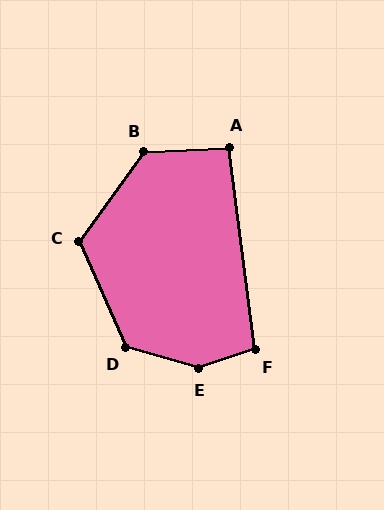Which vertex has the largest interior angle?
E, at approximately 145 degrees.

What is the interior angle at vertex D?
Approximately 130 degrees (obtuse).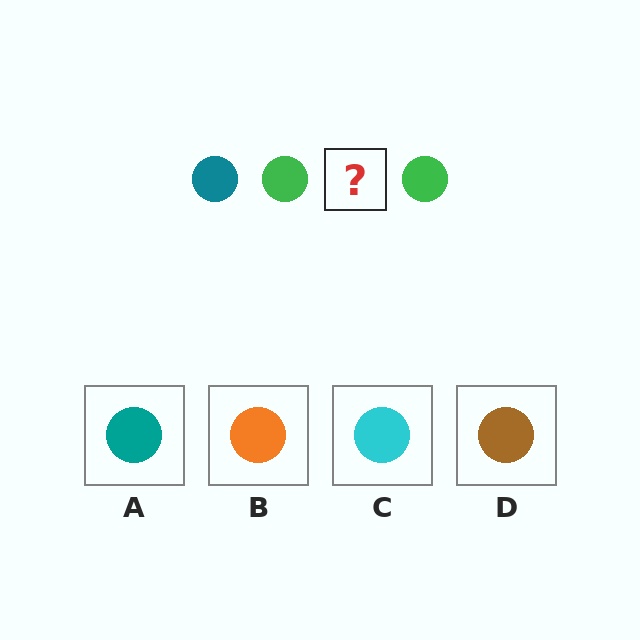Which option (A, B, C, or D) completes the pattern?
A.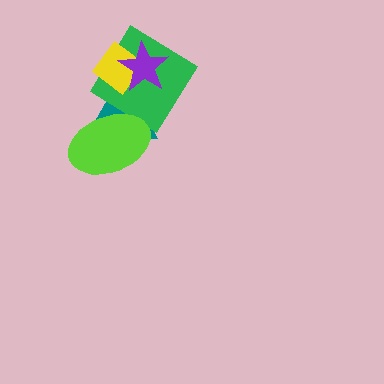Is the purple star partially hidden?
No, no other shape covers it.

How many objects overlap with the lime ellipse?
1 object overlaps with the lime ellipse.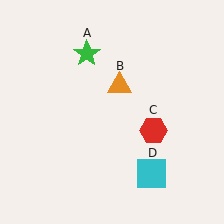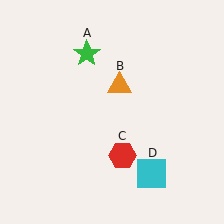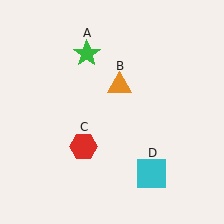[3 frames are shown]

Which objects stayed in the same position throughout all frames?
Green star (object A) and orange triangle (object B) and cyan square (object D) remained stationary.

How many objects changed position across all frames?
1 object changed position: red hexagon (object C).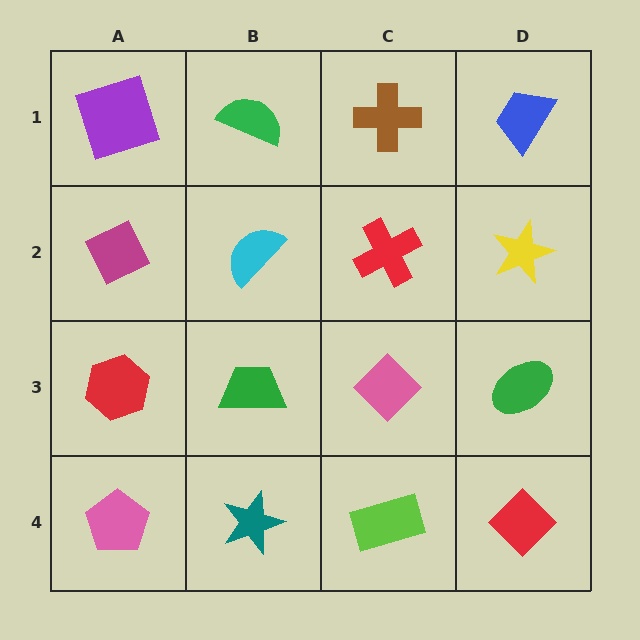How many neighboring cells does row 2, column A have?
3.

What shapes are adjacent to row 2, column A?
A purple square (row 1, column A), a red hexagon (row 3, column A), a cyan semicircle (row 2, column B).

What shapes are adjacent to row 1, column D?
A yellow star (row 2, column D), a brown cross (row 1, column C).